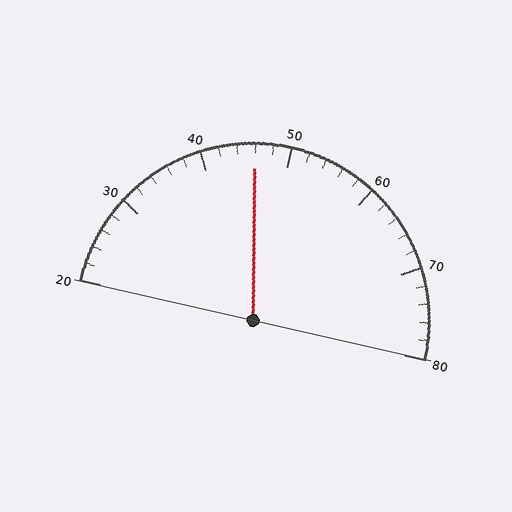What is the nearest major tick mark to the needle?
The nearest major tick mark is 50.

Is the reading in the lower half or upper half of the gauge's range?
The reading is in the lower half of the range (20 to 80).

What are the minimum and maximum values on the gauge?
The gauge ranges from 20 to 80.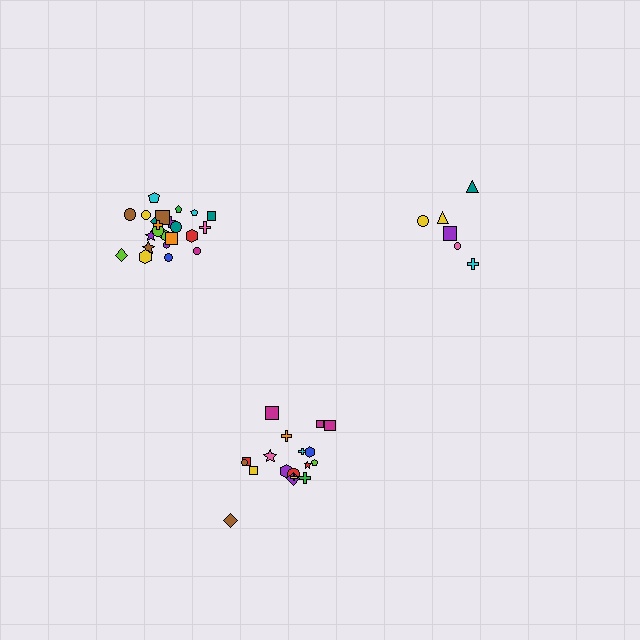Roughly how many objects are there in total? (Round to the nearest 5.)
Roughly 50 objects in total.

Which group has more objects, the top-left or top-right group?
The top-left group.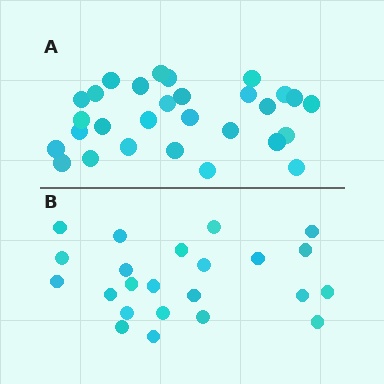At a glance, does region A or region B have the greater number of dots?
Region A (the top region) has more dots.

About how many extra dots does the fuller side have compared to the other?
Region A has about 6 more dots than region B.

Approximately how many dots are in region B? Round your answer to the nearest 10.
About 20 dots. (The exact count is 23, which rounds to 20.)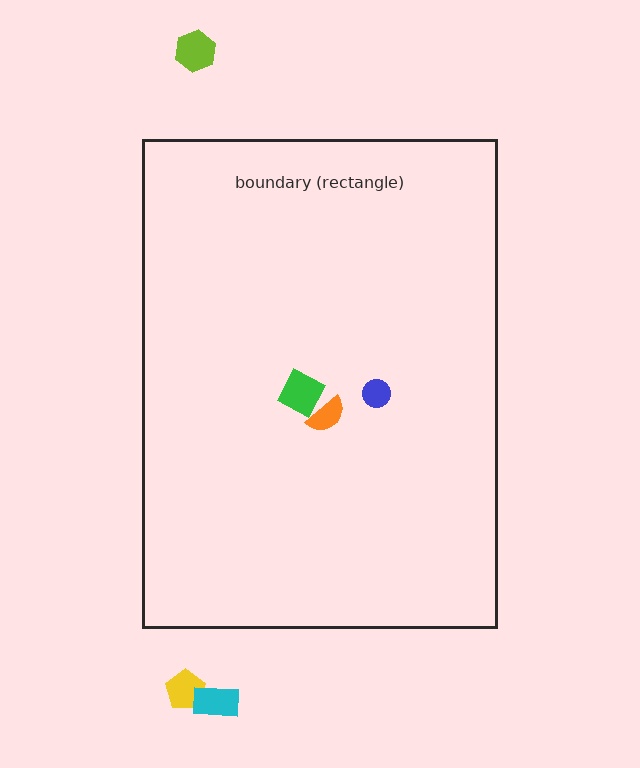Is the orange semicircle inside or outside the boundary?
Inside.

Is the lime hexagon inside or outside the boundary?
Outside.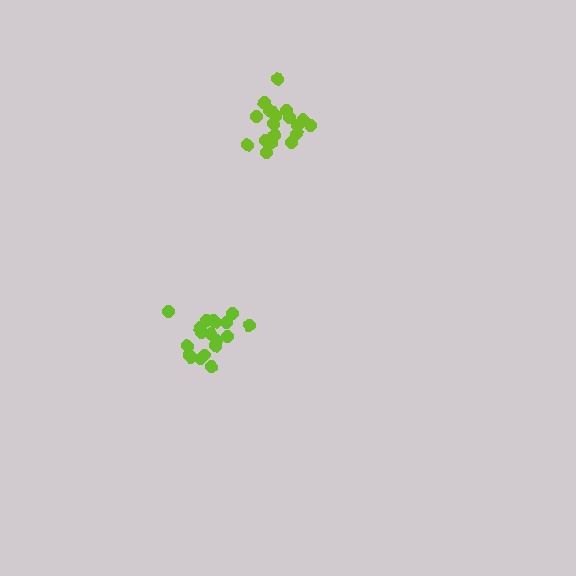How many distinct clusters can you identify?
There are 2 distinct clusters.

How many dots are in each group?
Group 1: 20 dots, Group 2: 19 dots (39 total).